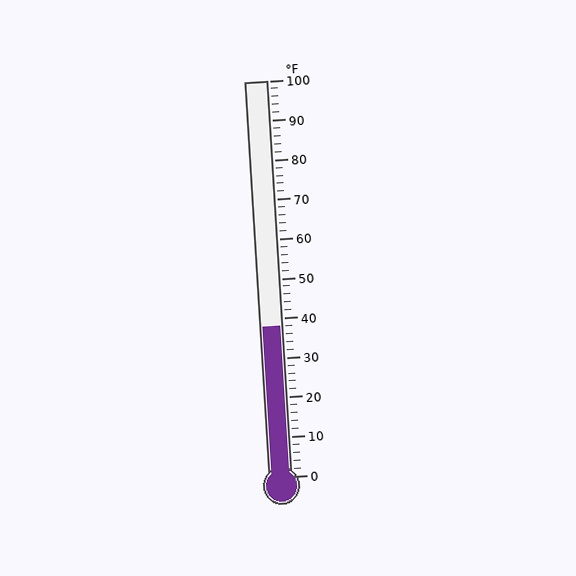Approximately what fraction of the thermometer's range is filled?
The thermometer is filled to approximately 40% of its range.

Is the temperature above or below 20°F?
The temperature is above 20°F.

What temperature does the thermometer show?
The thermometer shows approximately 38°F.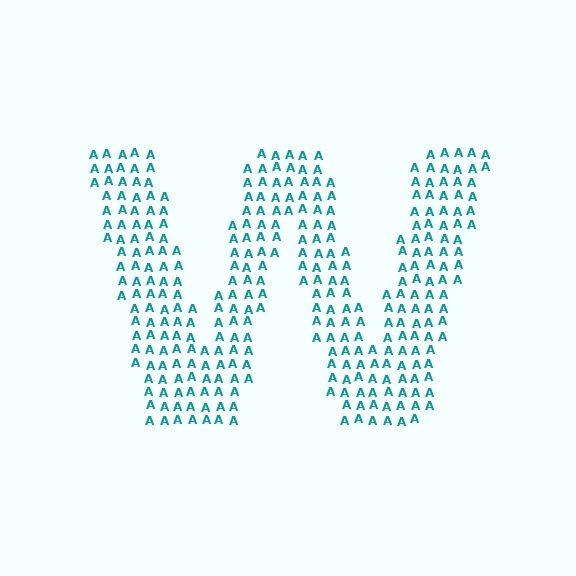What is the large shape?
The large shape is the letter W.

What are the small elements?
The small elements are letter A's.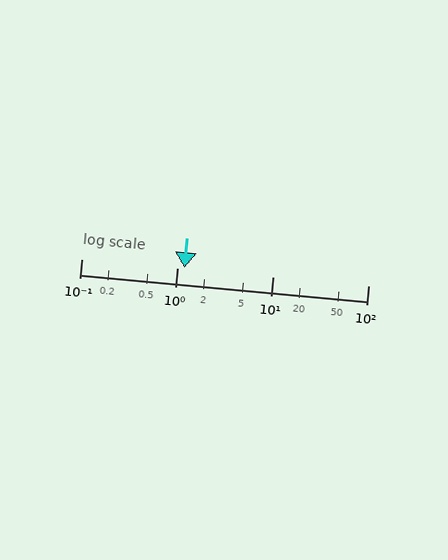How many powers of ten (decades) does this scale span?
The scale spans 3 decades, from 0.1 to 100.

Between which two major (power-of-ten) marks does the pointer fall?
The pointer is between 1 and 10.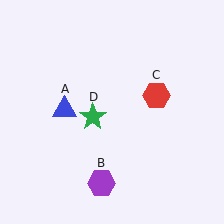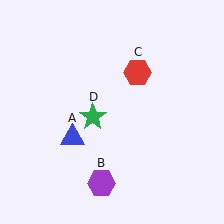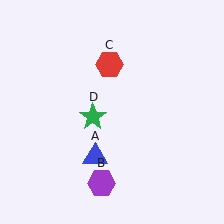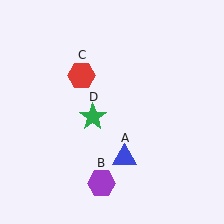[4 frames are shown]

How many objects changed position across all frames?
2 objects changed position: blue triangle (object A), red hexagon (object C).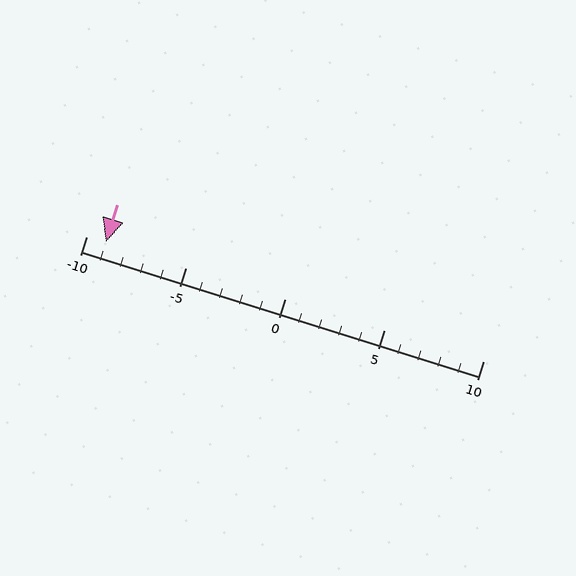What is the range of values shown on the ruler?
The ruler shows values from -10 to 10.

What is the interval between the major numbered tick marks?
The major tick marks are spaced 5 units apart.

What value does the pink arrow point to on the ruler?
The pink arrow points to approximately -9.